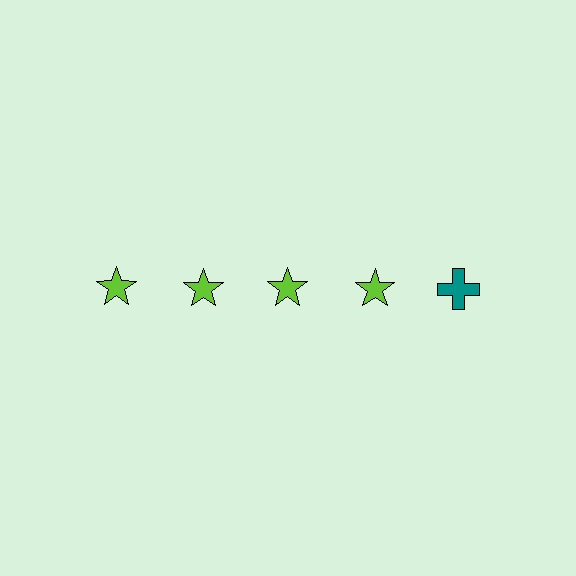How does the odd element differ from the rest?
It differs in both color (teal instead of lime) and shape (cross instead of star).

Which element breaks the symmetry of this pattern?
The teal cross in the top row, rightmost column breaks the symmetry. All other shapes are lime stars.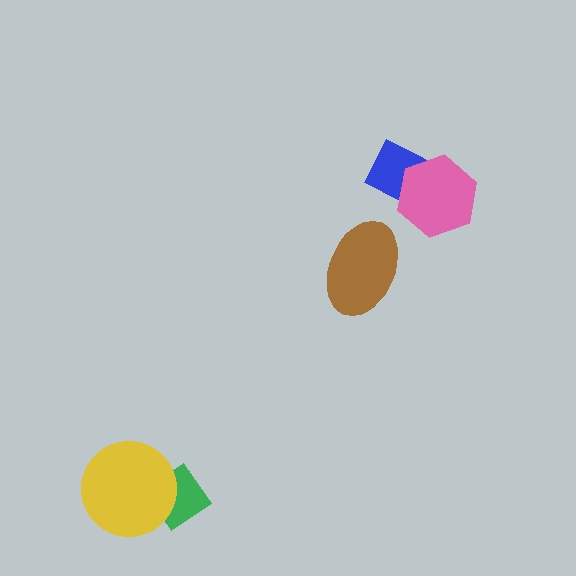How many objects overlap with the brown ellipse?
0 objects overlap with the brown ellipse.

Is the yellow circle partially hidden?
No, no other shape covers it.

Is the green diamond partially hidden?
Yes, it is partially covered by another shape.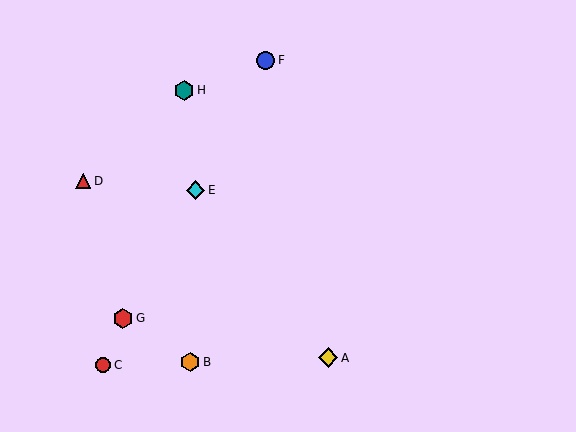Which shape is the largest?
The teal hexagon (labeled H) is the largest.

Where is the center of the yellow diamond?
The center of the yellow diamond is at (328, 358).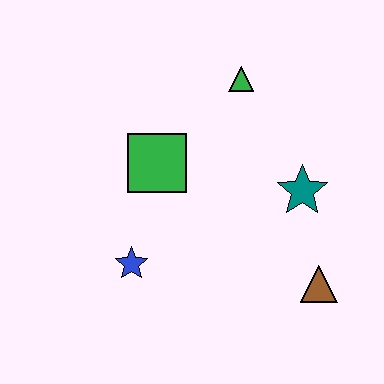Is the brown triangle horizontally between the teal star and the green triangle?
No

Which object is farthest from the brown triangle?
The green triangle is farthest from the brown triangle.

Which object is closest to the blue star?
The green square is closest to the blue star.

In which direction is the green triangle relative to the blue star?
The green triangle is above the blue star.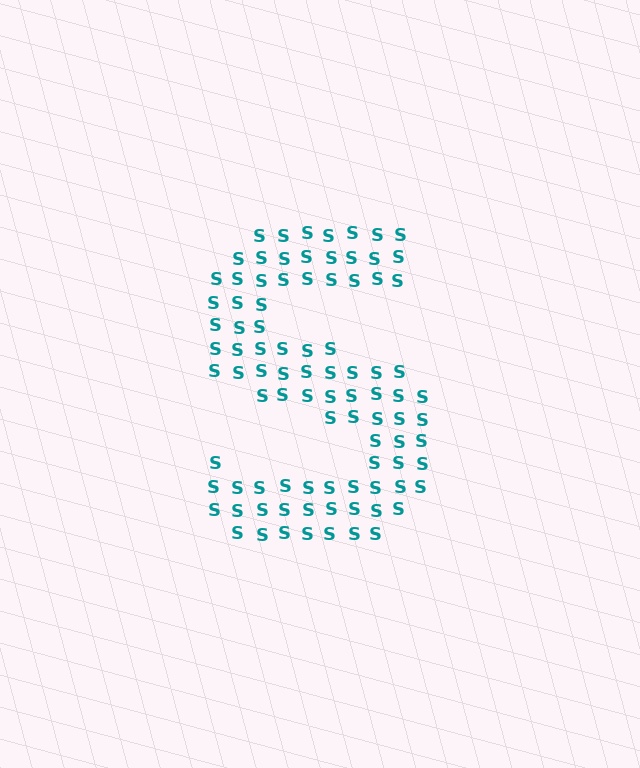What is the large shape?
The large shape is the letter S.